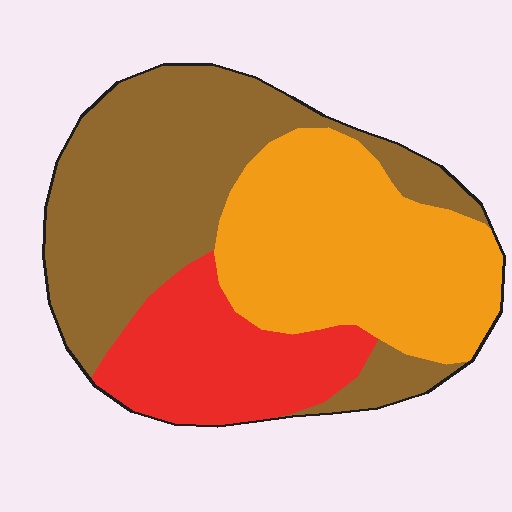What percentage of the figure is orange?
Orange takes up about three eighths (3/8) of the figure.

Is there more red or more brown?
Brown.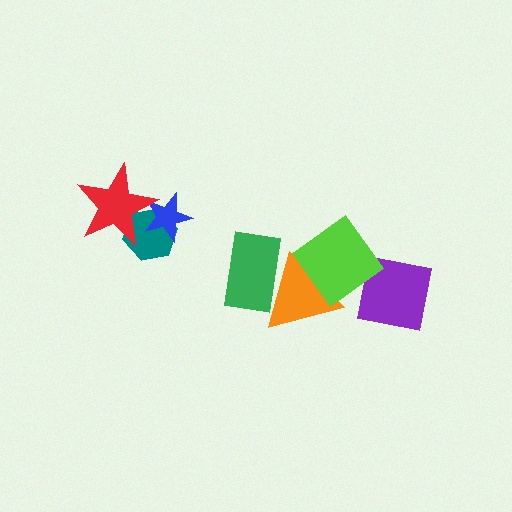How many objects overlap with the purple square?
1 object overlaps with the purple square.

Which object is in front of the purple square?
The lime diamond is in front of the purple square.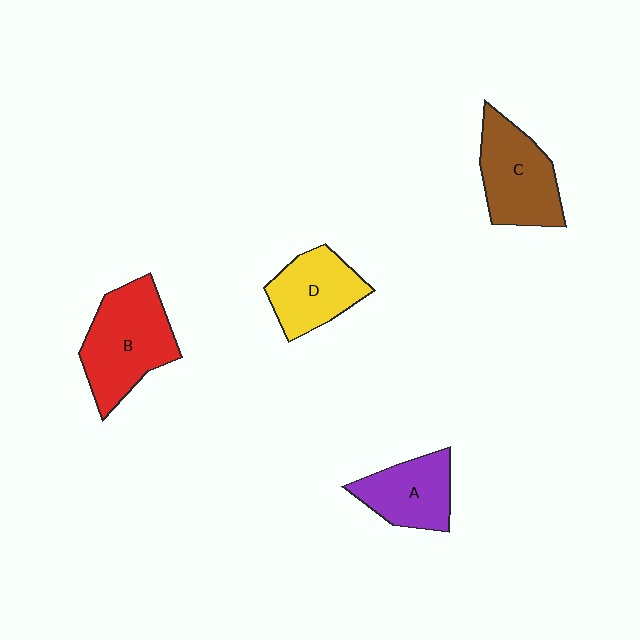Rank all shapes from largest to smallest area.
From largest to smallest: B (red), C (brown), D (yellow), A (purple).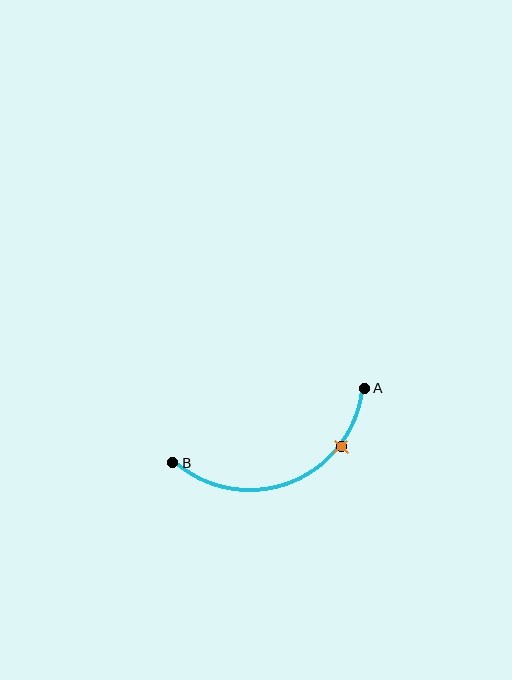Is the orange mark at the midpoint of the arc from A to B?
No. The orange mark lies on the arc but is closer to endpoint A. The arc midpoint would be at the point on the curve equidistant along the arc from both A and B.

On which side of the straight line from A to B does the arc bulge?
The arc bulges below the straight line connecting A and B.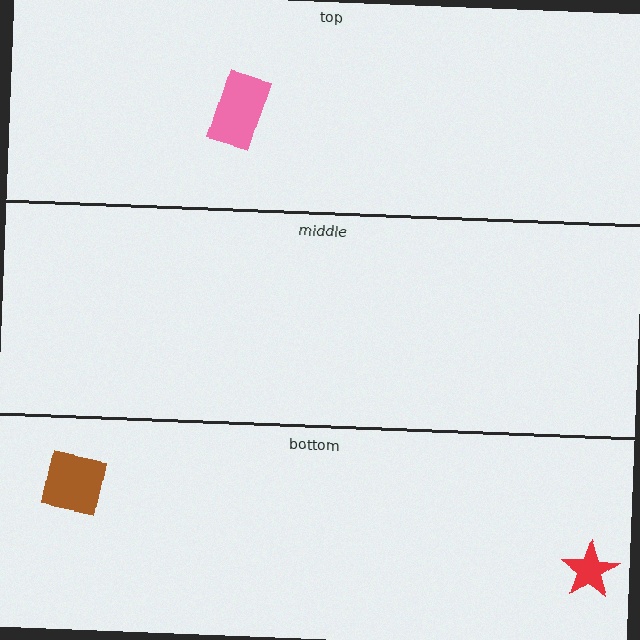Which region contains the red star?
The bottom region.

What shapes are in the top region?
The pink rectangle.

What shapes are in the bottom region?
The brown square, the red star.